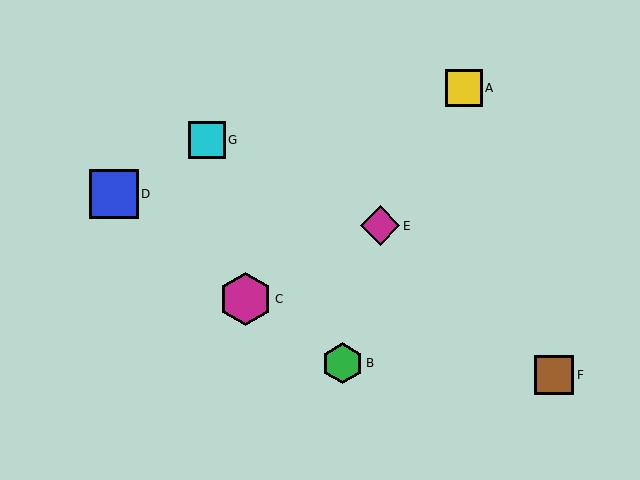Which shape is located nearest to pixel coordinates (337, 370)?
The green hexagon (labeled B) at (343, 363) is nearest to that location.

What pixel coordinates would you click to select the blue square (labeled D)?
Click at (114, 194) to select the blue square D.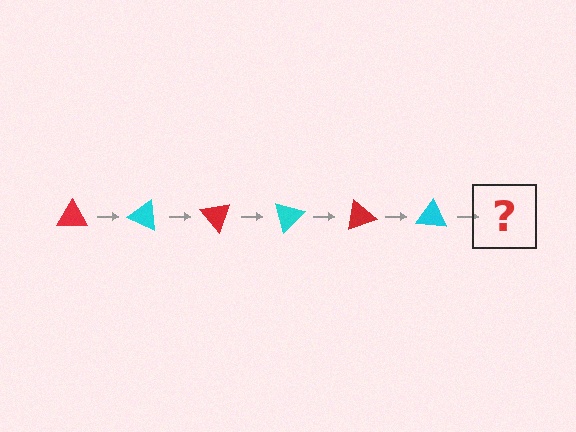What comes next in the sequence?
The next element should be a red triangle, rotated 150 degrees from the start.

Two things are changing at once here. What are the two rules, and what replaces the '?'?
The two rules are that it rotates 25 degrees each step and the color cycles through red and cyan. The '?' should be a red triangle, rotated 150 degrees from the start.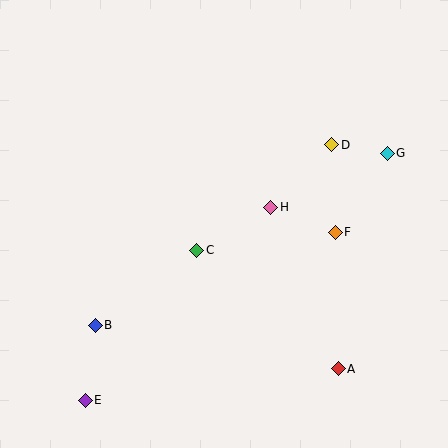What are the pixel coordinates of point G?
Point G is at (387, 153).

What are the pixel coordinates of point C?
Point C is at (197, 250).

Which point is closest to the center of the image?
Point C at (197, 250) is closest to the center.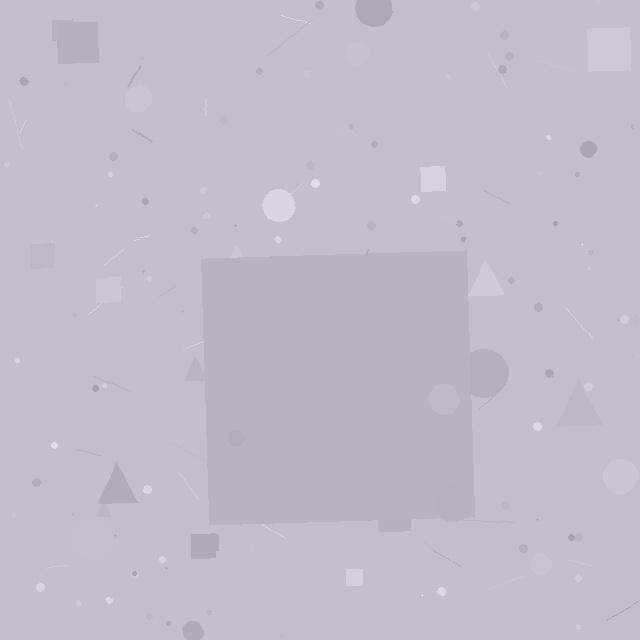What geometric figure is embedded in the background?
A square is embedded in the background.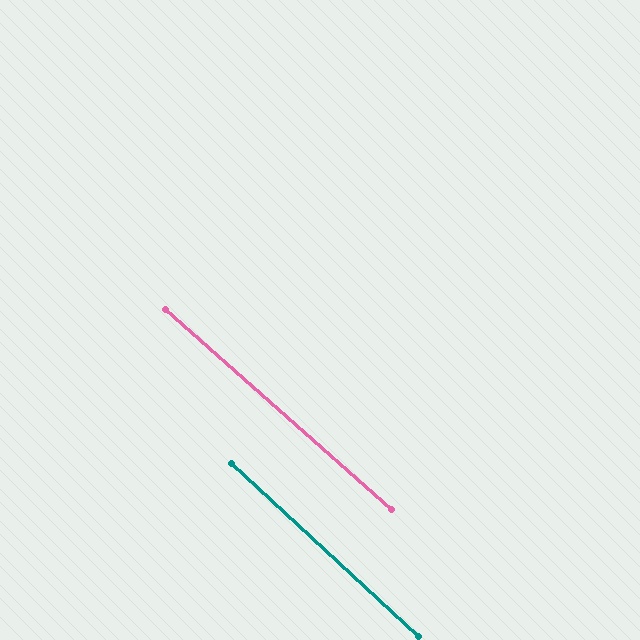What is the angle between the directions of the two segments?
Approximately 1 degree.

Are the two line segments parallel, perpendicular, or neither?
Parallel — their directions differ by only 1.4°.